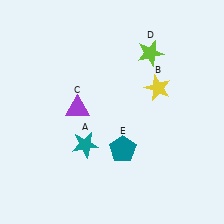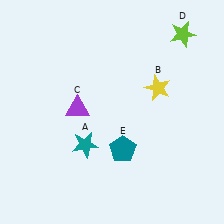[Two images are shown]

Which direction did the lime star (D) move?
The lime star (D) moved right.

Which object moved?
The lime star (D) moved right.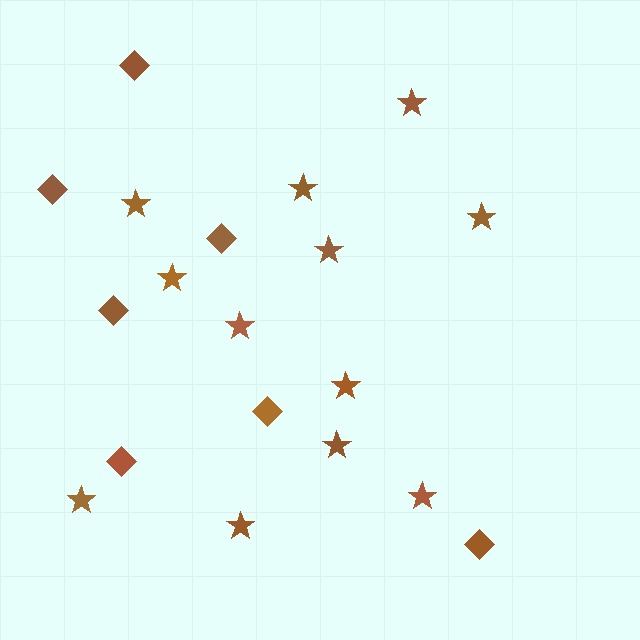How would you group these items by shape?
There are 2 groups: one group of diamonds (7) and one group of stars (12).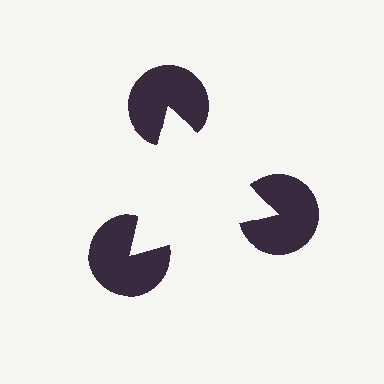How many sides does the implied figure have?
3 sides.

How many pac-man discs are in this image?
There are 3 — one at each vertex of the illusory triangle.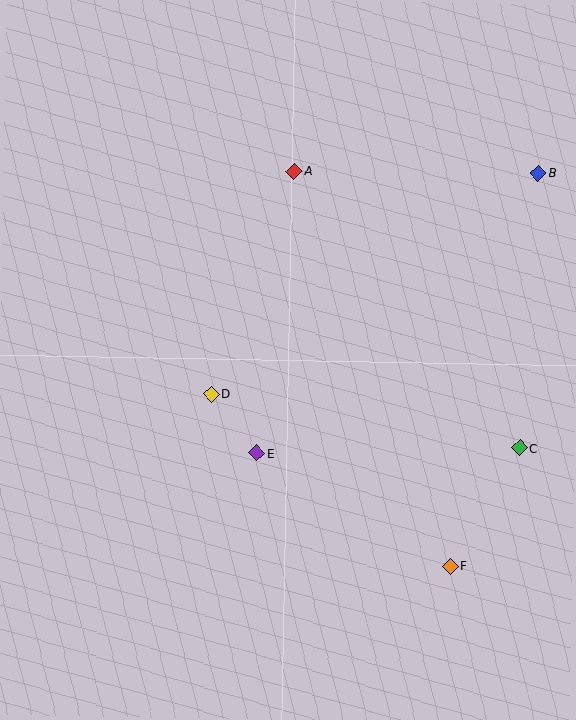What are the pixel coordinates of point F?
Point F is at (450, 566).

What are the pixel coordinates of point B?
Point B is at (538, 173).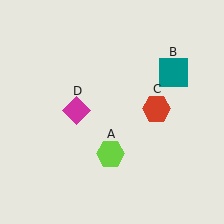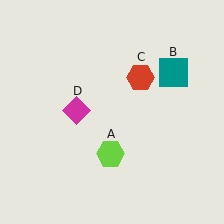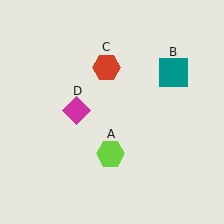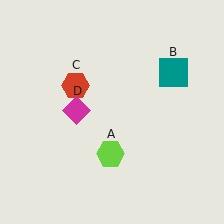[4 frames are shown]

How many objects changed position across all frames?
1 object changed position: red hexagon (object C).